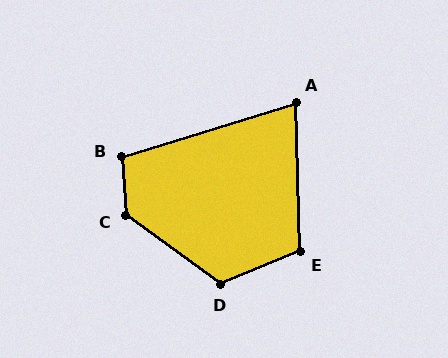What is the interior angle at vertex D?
Approximately 122 degrees (obtuse).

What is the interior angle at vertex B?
Approximately 103 degrees (obtuse).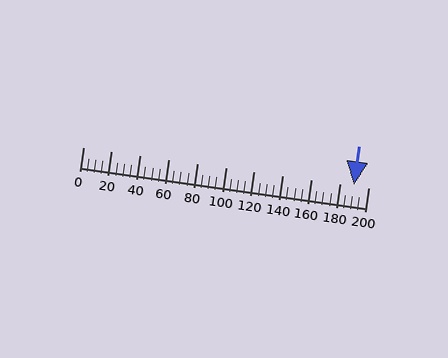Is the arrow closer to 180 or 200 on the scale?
The arrow is closer to 200.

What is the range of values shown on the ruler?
The ruler shows values from 0 to 200.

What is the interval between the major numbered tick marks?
The major tick marks are spaced 20 units apart.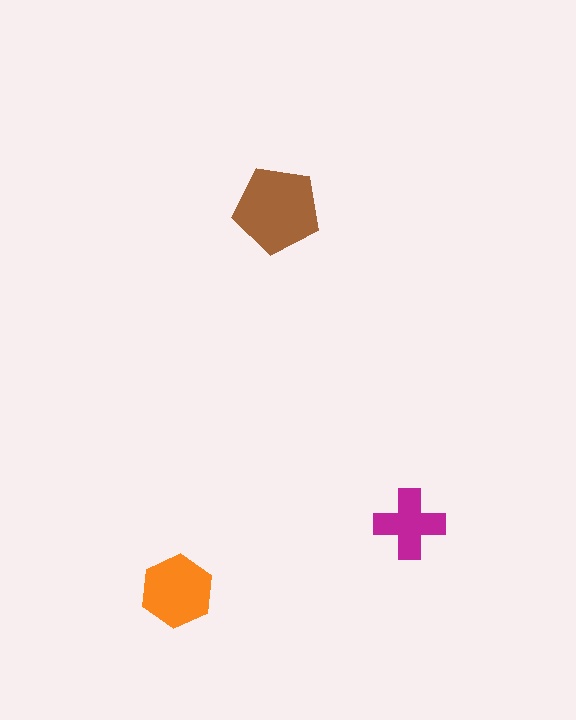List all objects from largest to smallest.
The brown pentagon, the orange hexagon, the magenta cross.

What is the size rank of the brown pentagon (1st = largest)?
1st.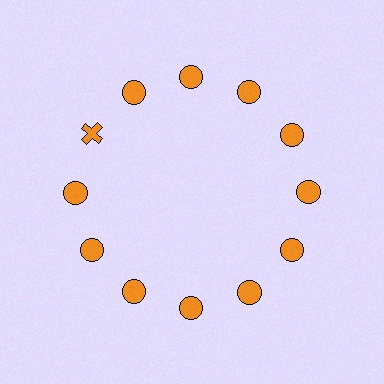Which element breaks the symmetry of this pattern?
The orange cross at roughly the 10 o'clock position breaks the symmetry. All other shapes are orange circles.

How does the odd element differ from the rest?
It has a different shape: cross instead of circle.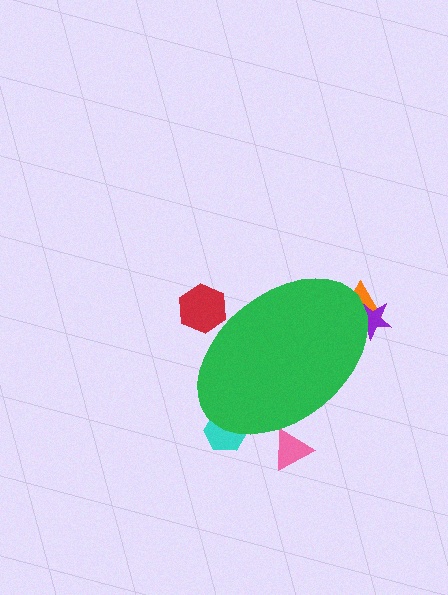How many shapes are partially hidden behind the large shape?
5 shapes are partially hidden.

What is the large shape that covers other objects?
A green ellipse.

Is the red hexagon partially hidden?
Yes, the red hexagon is partially hidden behind the green ellipse.